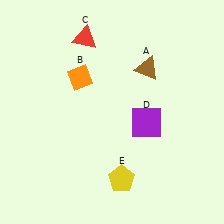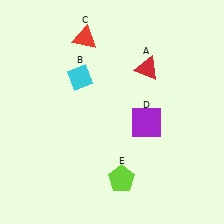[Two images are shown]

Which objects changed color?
A changed from brown to red. B changed from orange to cyan. E changed from yellow to lime.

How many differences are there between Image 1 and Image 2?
There are 3 differences between the two images.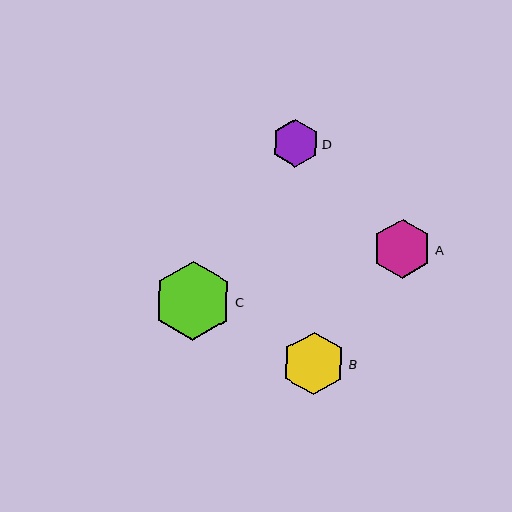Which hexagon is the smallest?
Hexagon D is the smallest with a size of approximately 47 pixels.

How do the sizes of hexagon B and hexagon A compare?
Hexagon B and hexagon A are approximately the same size.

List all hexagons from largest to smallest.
From largest to smallest: C, B, A, D.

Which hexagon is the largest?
Hexagon C is the largest with a size of approximately 79 pixels.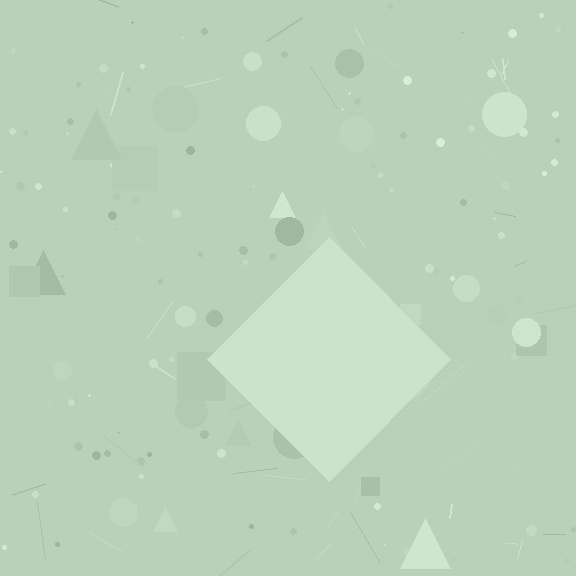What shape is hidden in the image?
A diamond is hidden in the image.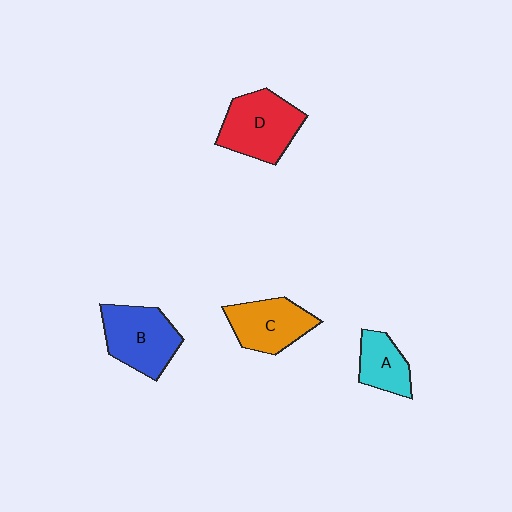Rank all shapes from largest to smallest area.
From largest to smallest: D (red), B (blue), C (orange), A (cyan).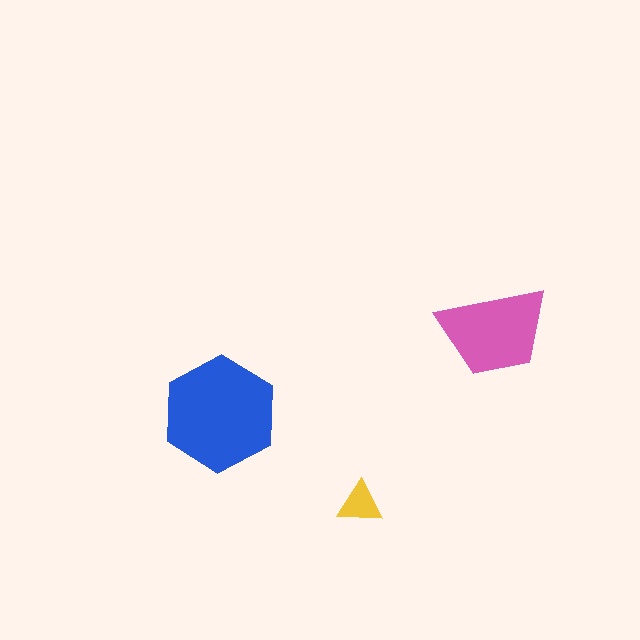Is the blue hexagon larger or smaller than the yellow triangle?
Larger.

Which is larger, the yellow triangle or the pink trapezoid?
The pink trapezoid.